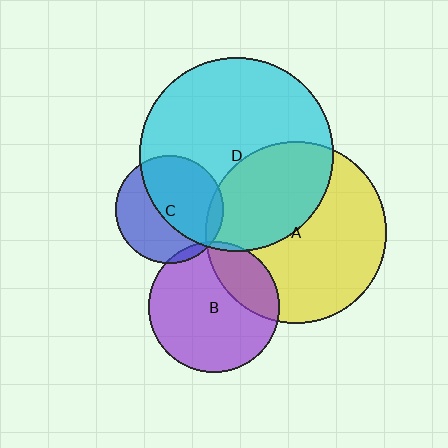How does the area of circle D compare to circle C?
Approximately 3.2 times.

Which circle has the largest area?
Circle D (cyan).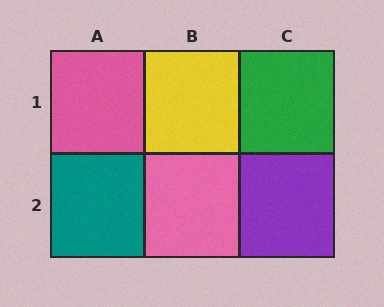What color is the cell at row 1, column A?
Pink.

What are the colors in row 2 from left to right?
Teal, pink, purple.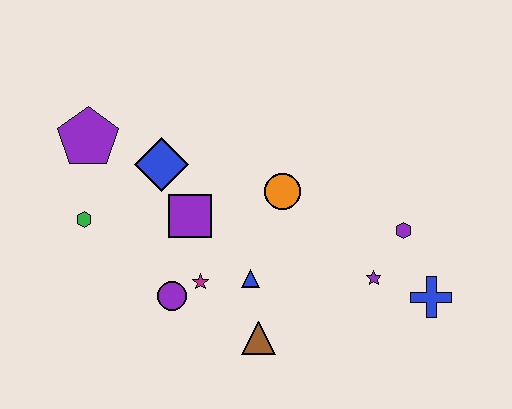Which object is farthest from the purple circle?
The blue cross is farthest from the purple circle.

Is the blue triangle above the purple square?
No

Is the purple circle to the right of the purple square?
No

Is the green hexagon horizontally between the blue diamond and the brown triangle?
No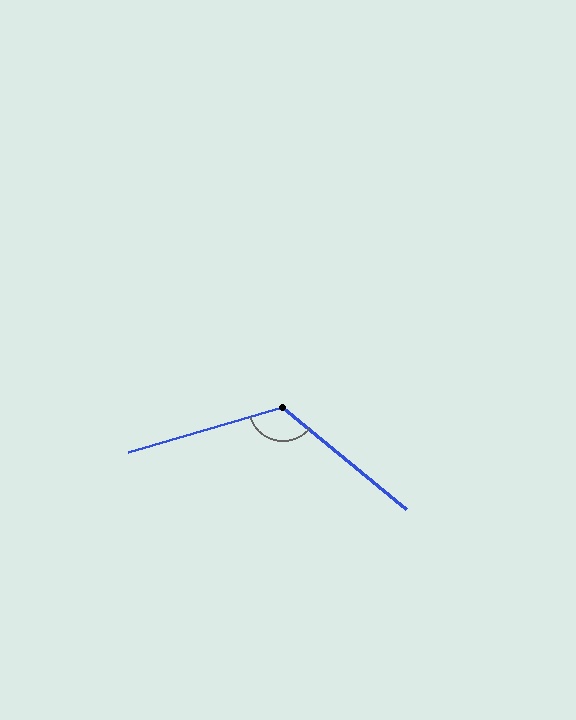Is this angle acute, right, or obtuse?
It is obtuse.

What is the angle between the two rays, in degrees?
Approximately 124 degrees.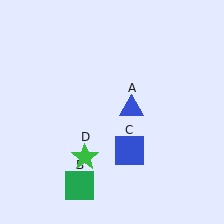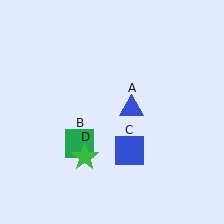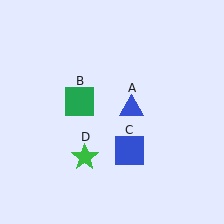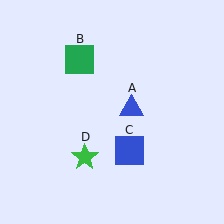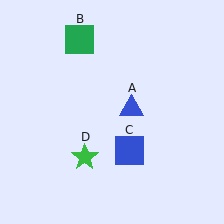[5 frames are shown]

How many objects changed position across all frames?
1 object changed position: green square (object B).